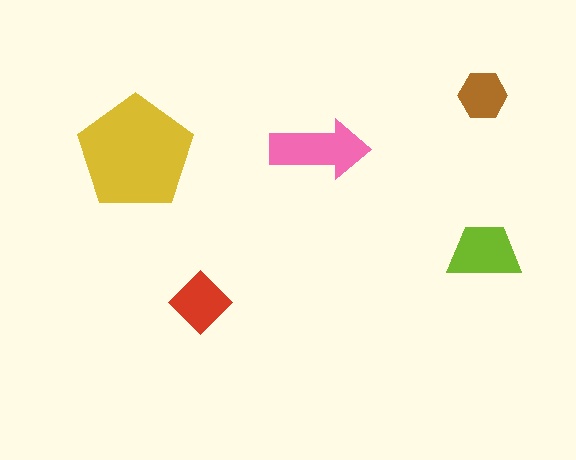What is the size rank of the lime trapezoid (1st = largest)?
3rd.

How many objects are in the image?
There are 5 objects in the image.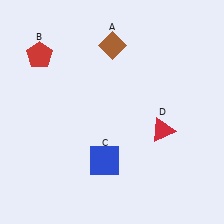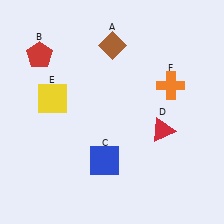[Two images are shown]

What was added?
A yellow square (E), an orange cross (F) were added in Image 2.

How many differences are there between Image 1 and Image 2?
There are 2 differences between the two images.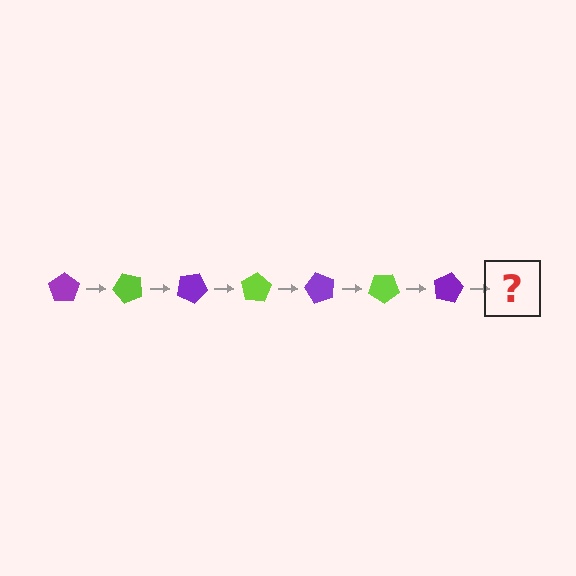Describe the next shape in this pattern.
It should be a lime pentagon, rotated 350 degrees from the start.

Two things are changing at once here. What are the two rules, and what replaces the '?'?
The two rules are that it rotates 50 degrees each step and the color cycles through purple and lime. The '?' should be a lime pentagon, rotated 350 degrees from the start.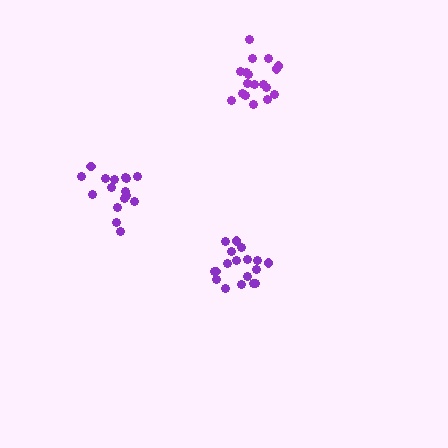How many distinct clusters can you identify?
There are 3 distinct clusters.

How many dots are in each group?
Group 1: 18 dots, Group 2: 18 dots, Group 3: 16 dots (52 total).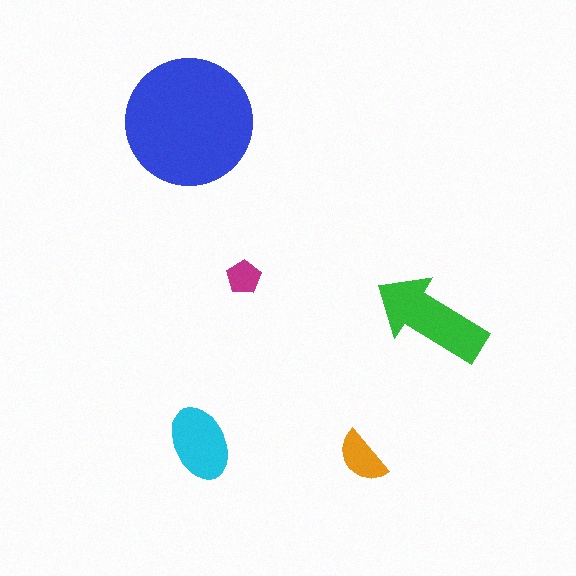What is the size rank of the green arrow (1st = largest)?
2nd.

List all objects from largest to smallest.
The blue circle, the green arrow, the cyan ellipse, the orange semicircle, the magenta pentagon.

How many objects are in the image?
There are 5 objects in the image.